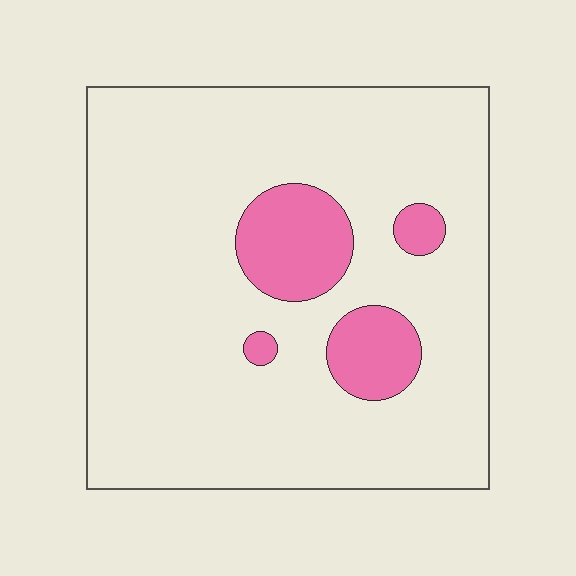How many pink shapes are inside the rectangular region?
4.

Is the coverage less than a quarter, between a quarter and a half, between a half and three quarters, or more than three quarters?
Less than a quarter.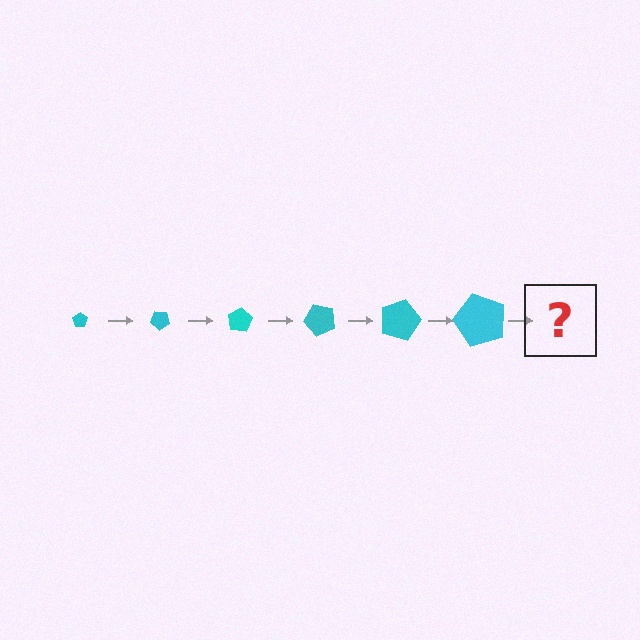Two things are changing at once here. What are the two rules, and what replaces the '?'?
The two rules are that the pentagon grows larger each step and it rotates 40 degrees each step. The '?' should be a pentagon, larger than the previous one and rotated 240 degrees from the start.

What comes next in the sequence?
The next element should be a pentagon, larger than the previous one and rotated 240 degrees from the start.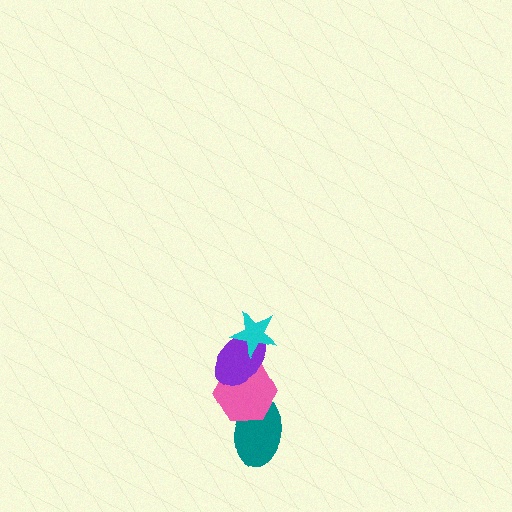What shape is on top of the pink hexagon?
The purple ellipse is on top of the pink hexagon.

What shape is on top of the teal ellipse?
The pink hexagon is on top of the teal ellipse.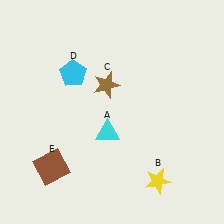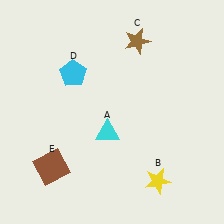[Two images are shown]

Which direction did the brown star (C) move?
The brown star (C) moved up.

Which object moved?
The brown star (C) moved up.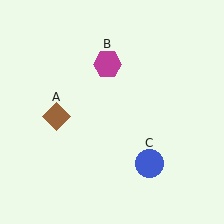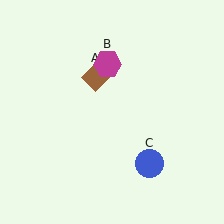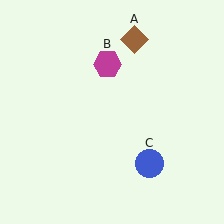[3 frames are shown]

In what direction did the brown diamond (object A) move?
The brown diamond (object A) moved up and to the right.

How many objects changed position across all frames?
1 object changed position: brown diamond (object A).